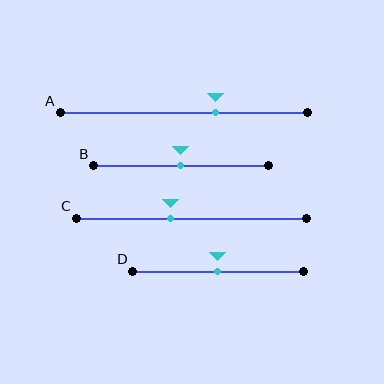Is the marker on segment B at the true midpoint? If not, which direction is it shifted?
Yes, the marker on segment B is at the true midpoint.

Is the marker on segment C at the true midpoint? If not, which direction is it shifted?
No, the marker on segment C is shifted to the left by about 9% of the segment length.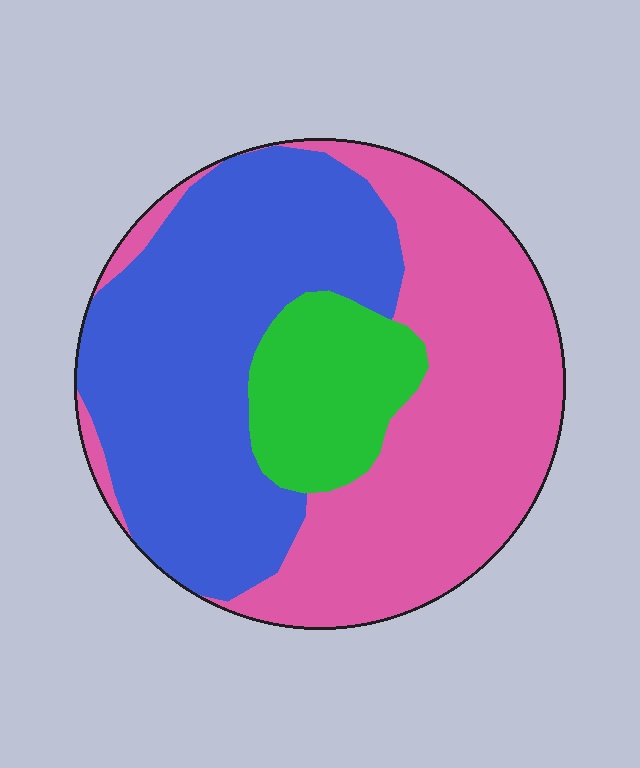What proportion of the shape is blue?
Blue takes up about two fifths (2/5) of the shape.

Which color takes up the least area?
Green, at roughly 15%.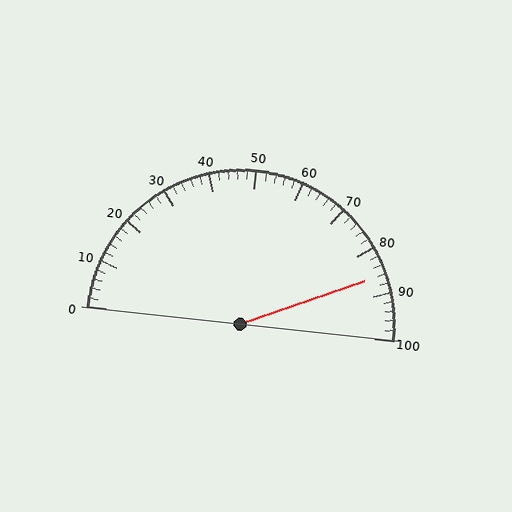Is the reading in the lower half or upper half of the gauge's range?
The reading is in the upper half of the range (0 to 100).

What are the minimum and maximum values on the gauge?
The gauge ranges from 0 to 100.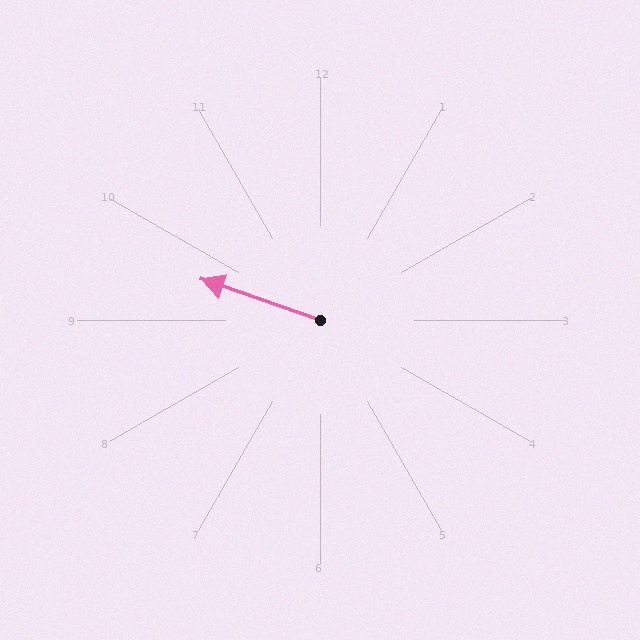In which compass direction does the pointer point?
West.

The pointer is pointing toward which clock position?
Roughly 10 o'clock.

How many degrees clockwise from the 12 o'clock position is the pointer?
Approximately 289 degrees.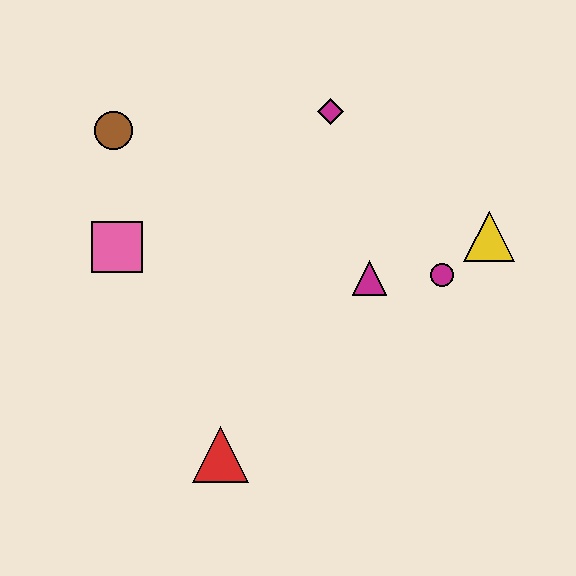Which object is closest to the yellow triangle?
The magenta circle is closest to the yellow triangle.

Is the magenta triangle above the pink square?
No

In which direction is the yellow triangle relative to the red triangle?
The yellow triangle is to the right of the red triangle.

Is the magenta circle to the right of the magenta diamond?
Yes